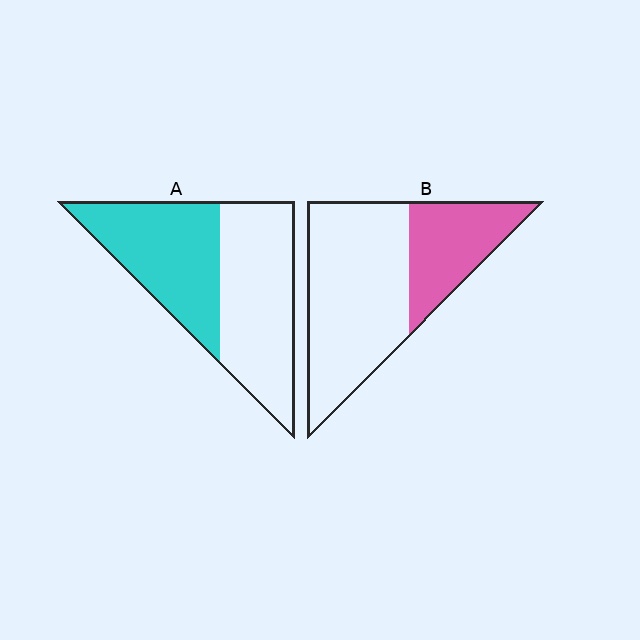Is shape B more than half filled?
No.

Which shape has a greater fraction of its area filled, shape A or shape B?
Shape A.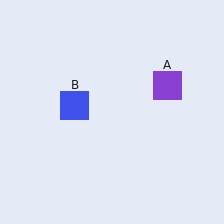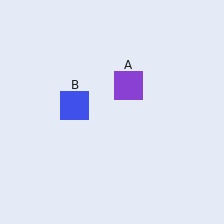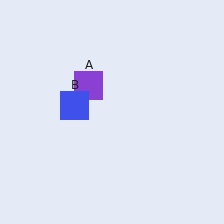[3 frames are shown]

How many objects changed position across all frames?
1 object changed position: purple square (object A).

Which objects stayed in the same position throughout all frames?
Blue square (object B) remained stationary.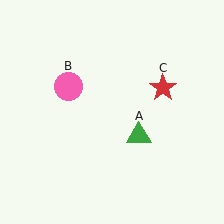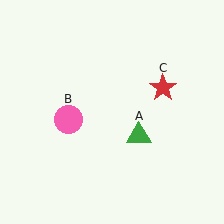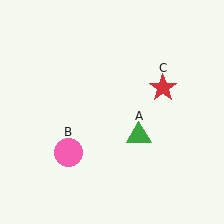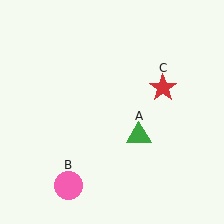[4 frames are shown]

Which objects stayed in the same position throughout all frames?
Green triangle (object A) and red star (object C) remained stationary.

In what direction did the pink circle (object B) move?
The pink circle (object B) moved down.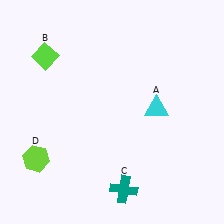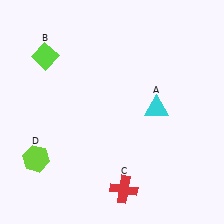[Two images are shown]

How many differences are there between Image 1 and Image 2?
There is 1 difference between the two images.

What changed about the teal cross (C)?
In Image 1, C is teal. In Image 2, it changed to red.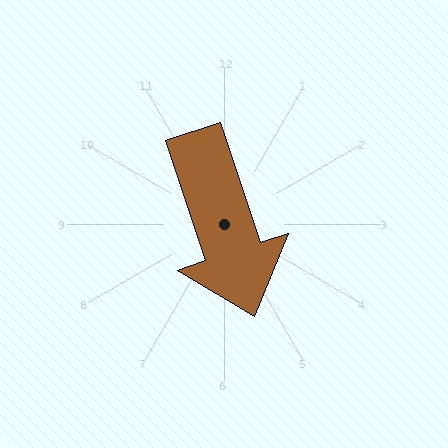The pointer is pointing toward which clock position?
Roughly 5 o'clock.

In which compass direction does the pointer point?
South.